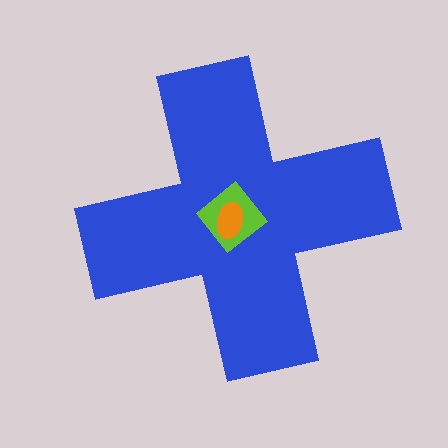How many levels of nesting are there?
3.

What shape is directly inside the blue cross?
The lime diamond.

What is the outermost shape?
The blue cross.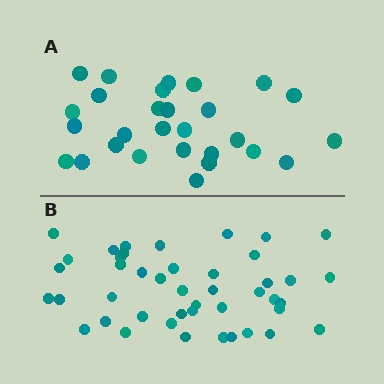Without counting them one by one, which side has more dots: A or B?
Region B (the bottom region) has more dots.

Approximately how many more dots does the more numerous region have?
Region B has approximately 15 more dots than region A.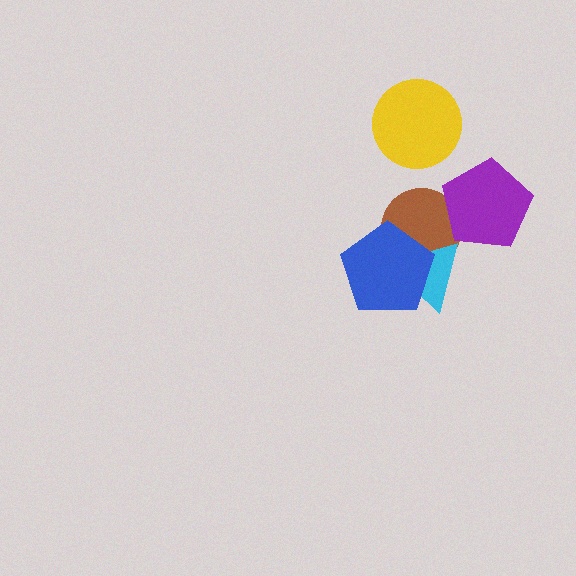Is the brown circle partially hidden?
Yes, it is partially covered by another shape.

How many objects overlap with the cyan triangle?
2 objects overlap with the cyan triangle.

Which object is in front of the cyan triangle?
The blue pentagon is in front of the cyan triangle.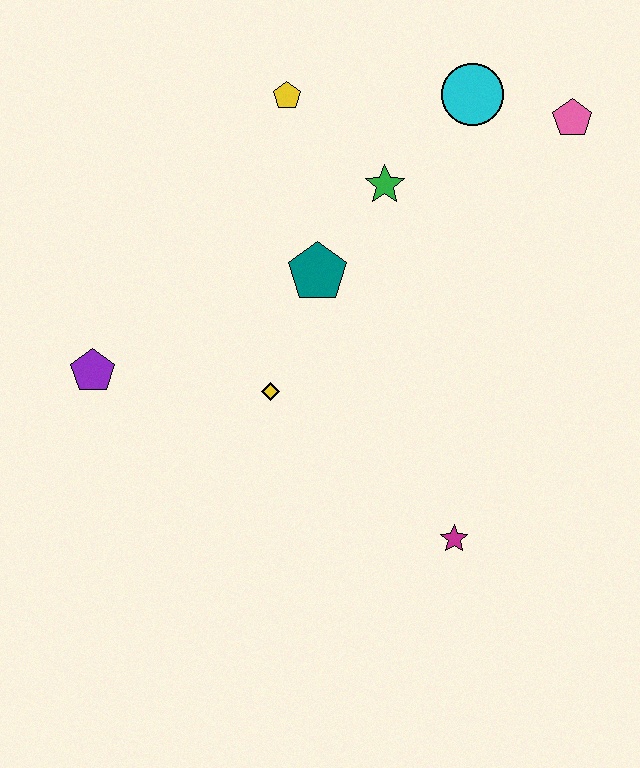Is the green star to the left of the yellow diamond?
No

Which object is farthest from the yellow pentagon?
The magenta star is farthest from the yellow pentagon.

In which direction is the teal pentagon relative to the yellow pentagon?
The teal pentagon is below the yellow pentagon.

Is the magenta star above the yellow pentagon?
No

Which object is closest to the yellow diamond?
The teal pentagon is closest to the yellow diamond.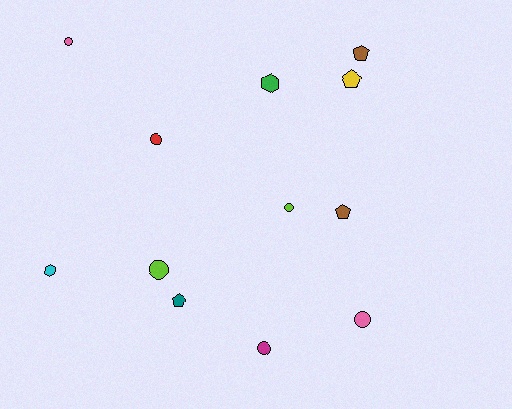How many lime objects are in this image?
There are 2 lime objects.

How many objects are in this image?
There are 12 objects.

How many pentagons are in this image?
There are 4 pentagons.